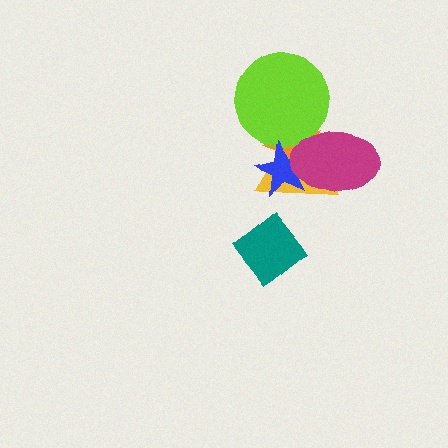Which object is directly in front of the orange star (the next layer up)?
The lime circle is directly in front of the orange star.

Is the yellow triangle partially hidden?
Yes, it is partially covered by another shape.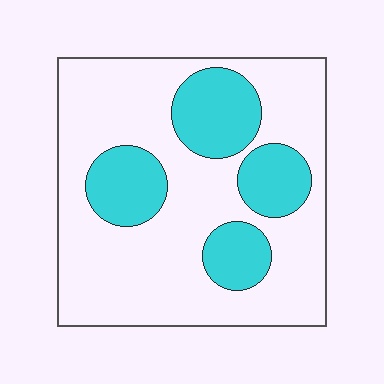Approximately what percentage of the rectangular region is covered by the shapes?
Approximately 30%.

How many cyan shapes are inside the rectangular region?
4.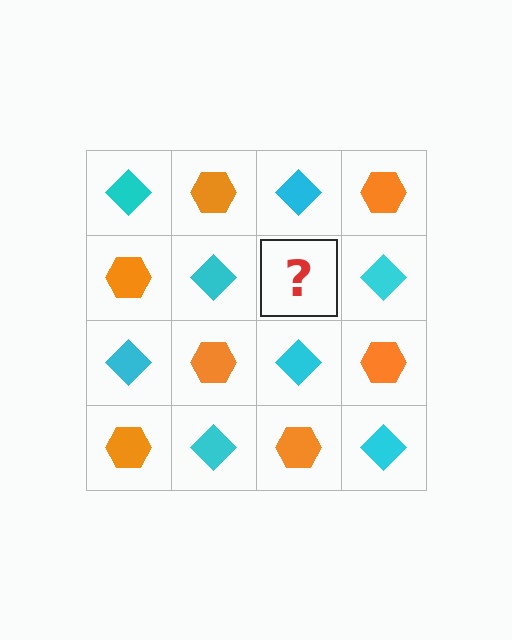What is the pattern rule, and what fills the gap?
The rule is that it alternates cyan diamond and orange hexagon in a checkerboard pattern. The gap should be filled with an orange hexagon.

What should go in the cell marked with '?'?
The missing cell should contain an orange hexagon.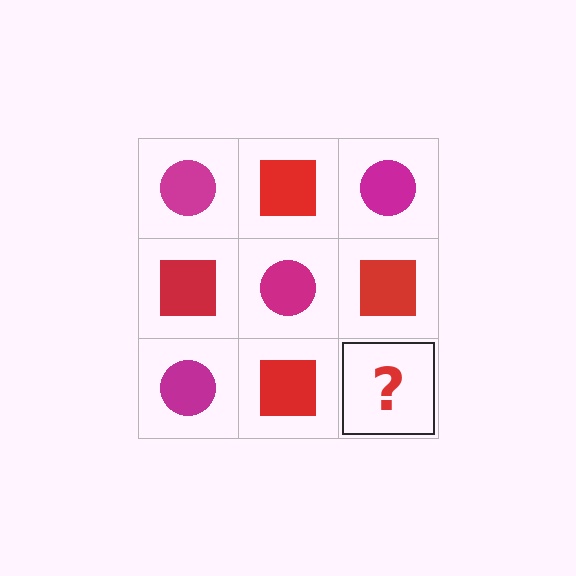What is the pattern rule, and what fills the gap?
The rule is that it alternates magenta circle and red square in a checkerboard pattern. The gap should be filled with a magenta circle.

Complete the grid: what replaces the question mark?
The question mark should be replaced with a magenta circle.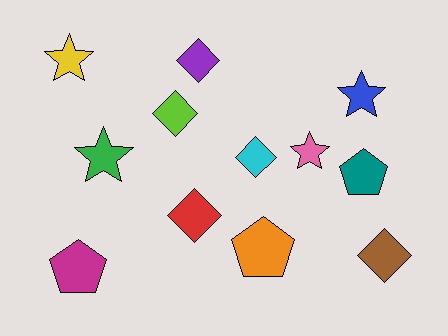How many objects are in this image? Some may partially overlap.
There are 12 objects.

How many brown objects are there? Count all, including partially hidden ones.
There is 1 brown object.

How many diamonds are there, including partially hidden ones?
There are 5 diamonds.